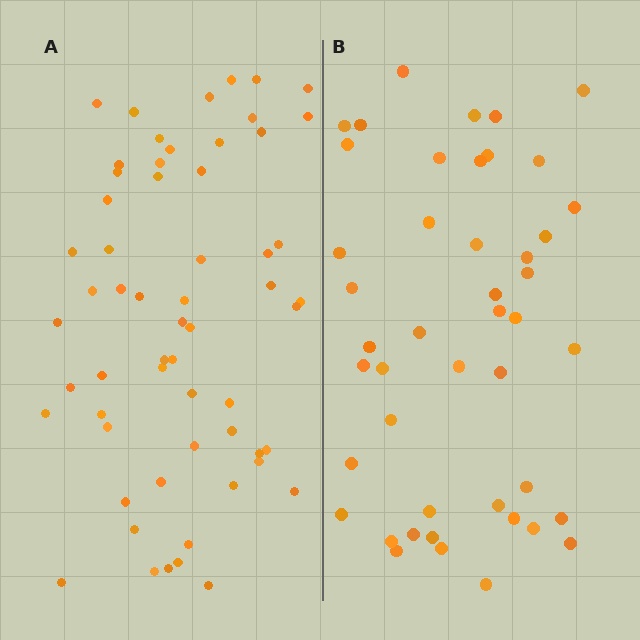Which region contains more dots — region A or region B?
Region A (the left region) has more dots.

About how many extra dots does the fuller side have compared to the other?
Region A has approximately 15 more dots than region B.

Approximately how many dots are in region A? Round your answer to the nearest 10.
About 60 dots. (The exact count is 59, which rounds to 60.)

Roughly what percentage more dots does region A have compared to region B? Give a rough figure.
About 30% more.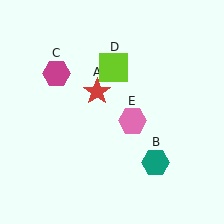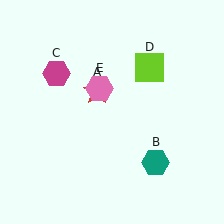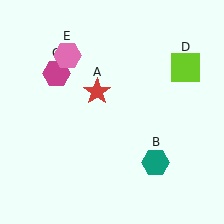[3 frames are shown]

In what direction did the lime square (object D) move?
The lime square (object D) moved right.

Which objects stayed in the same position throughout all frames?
Red star (object A) and teal hexagon (object B) and magenta hexagon (object C) remained stationary.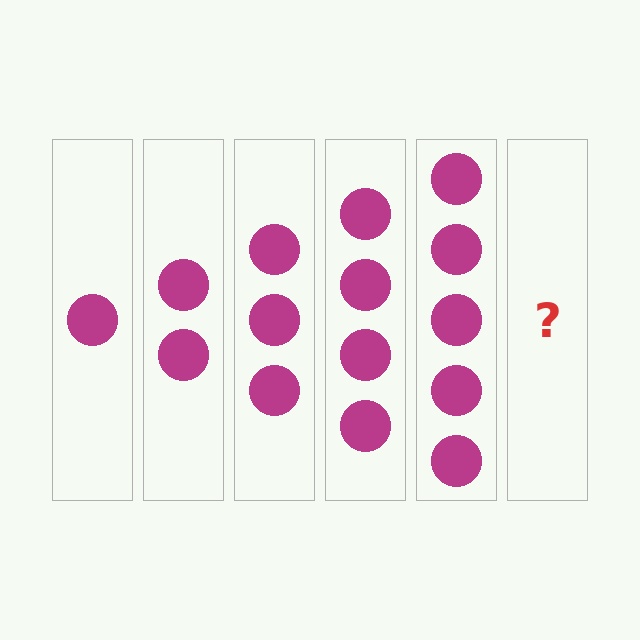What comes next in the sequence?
The next element should be 6 circles.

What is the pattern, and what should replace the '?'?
The pattern is that each step adds one more circle. The '?' should be 6 circles.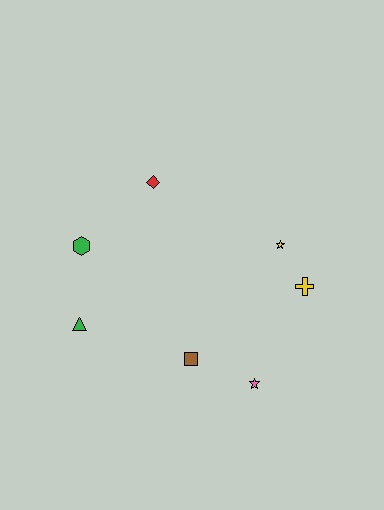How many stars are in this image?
There are 2 stars.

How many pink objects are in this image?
There is 1 pink object.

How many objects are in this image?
There are 7 objects.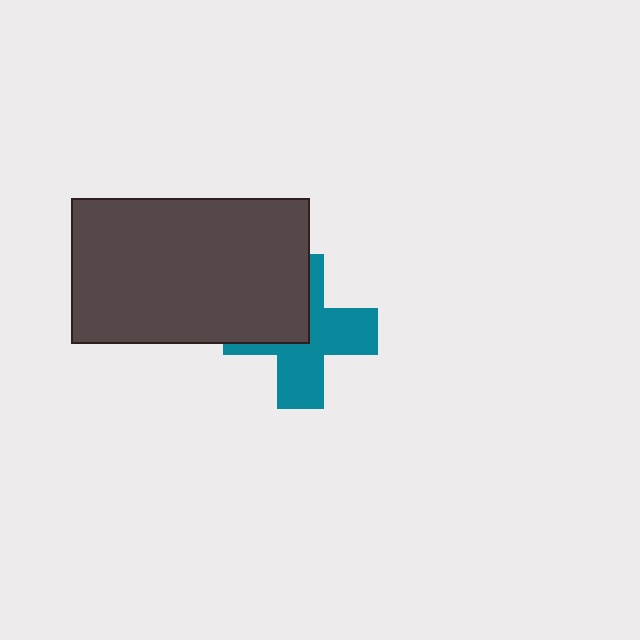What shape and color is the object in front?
The object in front is a dark gray rectangle.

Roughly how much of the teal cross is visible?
About half of it is visible (roughly 61%).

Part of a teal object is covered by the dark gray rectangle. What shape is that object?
It is a cross.